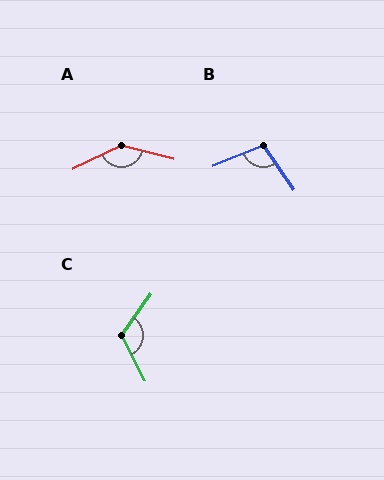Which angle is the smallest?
B, at approximately 102 degrees.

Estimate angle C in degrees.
Approximately 117 degrees.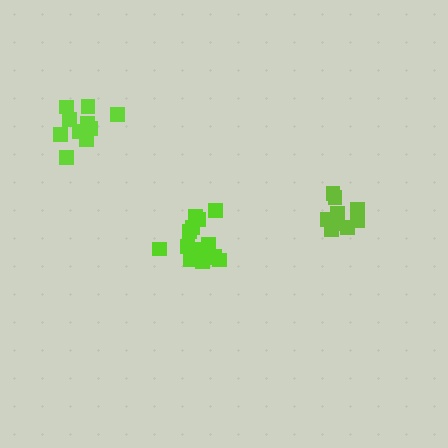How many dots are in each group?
Group 1: 15 dots, Group 2: 9 dots, Group 3: 10 dots (34 total).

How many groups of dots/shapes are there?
There are 3 groups.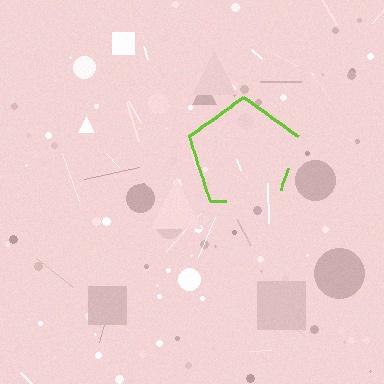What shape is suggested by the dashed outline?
The dashed outline suggests a pentagon.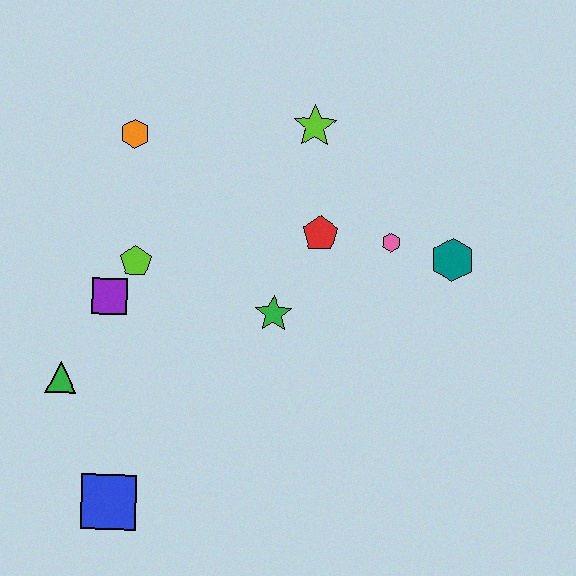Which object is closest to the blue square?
The green triangle is closest to the blue square.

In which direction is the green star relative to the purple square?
The green star is to the right of the purple square.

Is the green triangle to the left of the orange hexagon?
Yes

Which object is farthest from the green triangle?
The teal hexagon is farthest from the green triangle.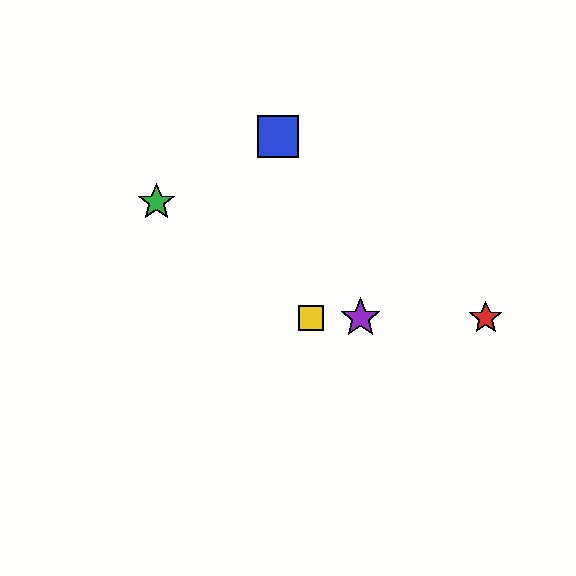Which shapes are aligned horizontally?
The red star, the yellow square, the purple star are aligned horizontally.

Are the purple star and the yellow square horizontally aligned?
Yes, both are at y≈318.